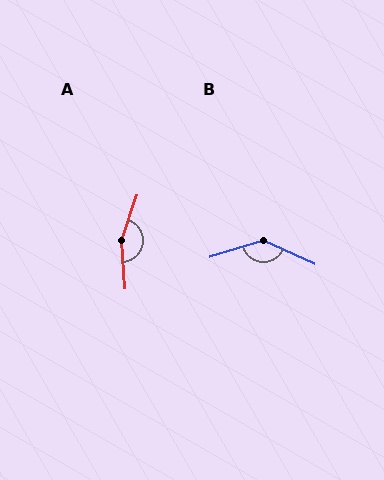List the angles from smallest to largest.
B (138°), A (156°).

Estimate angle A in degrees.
Approximately 156 degrees.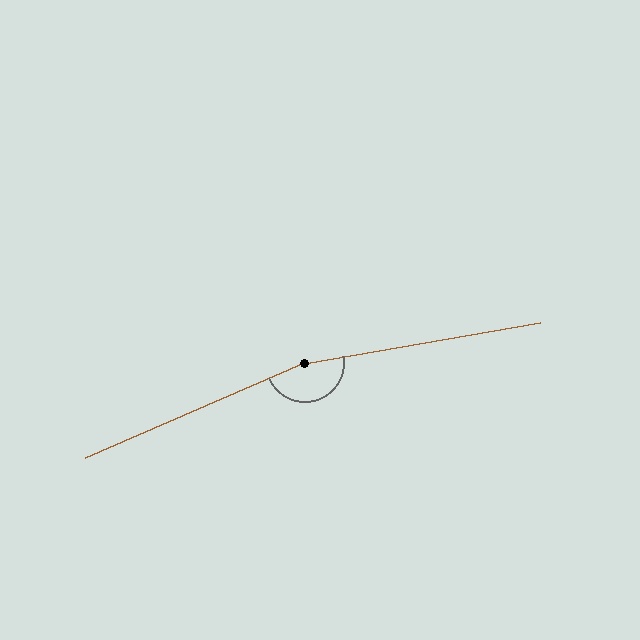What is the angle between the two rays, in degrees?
Approximately 166 degrees.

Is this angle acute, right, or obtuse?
It is obtuse.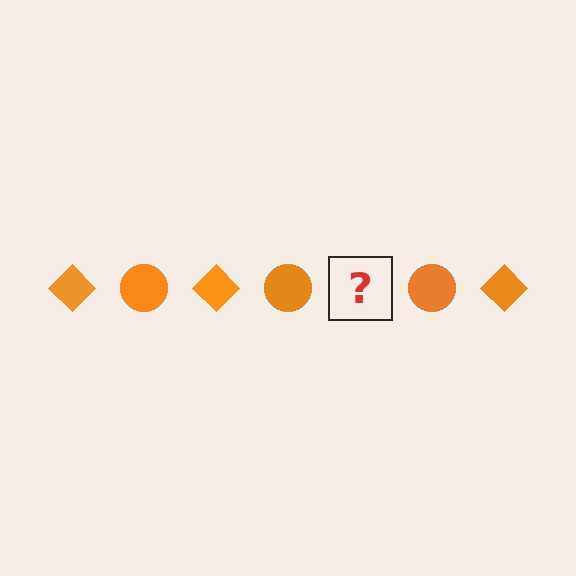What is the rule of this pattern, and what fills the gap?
The rule is that the pattern cycles through diamond, circle shapes in orange. The gap should be filled with an orange diamond.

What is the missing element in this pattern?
The missing element is an orange diamond.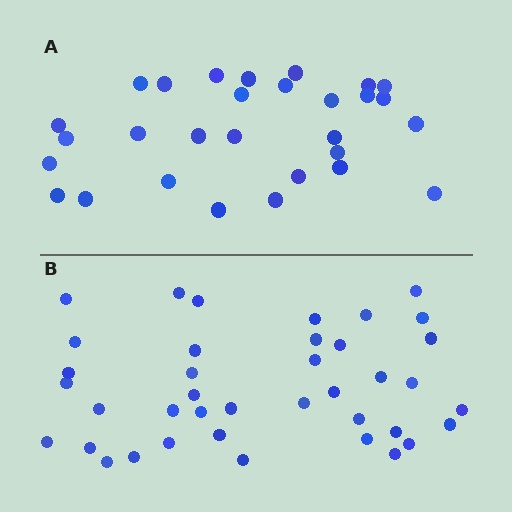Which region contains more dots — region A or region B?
Region B (the bottom region) has more dots.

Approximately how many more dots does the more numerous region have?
Region B has roughly 10 or so more dots than region A.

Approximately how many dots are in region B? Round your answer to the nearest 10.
About 40 dots. (The exact count is 39, which rounds to 40.)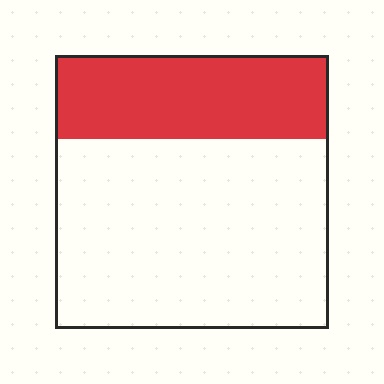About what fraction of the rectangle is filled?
About one third (1/3).